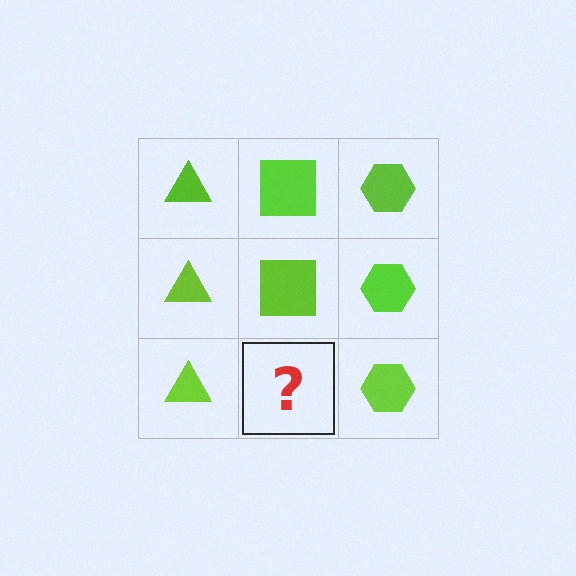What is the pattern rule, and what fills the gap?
The rule is that each column has a consistent shape. The gap should be filled with a lime square.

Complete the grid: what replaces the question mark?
The question mark should be replaced with a lime square.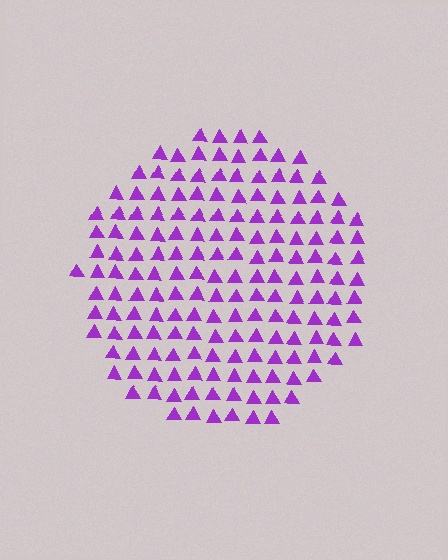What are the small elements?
The small elements are triangles.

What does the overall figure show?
The overall figure shows a circle.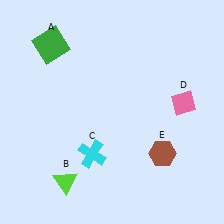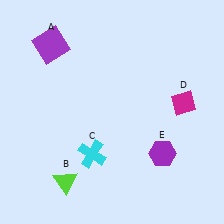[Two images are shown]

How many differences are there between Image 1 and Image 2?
There are 3 differences between the two images.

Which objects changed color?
A changed from green to purple. D changed from pink to magenta. E changed from brown to purple.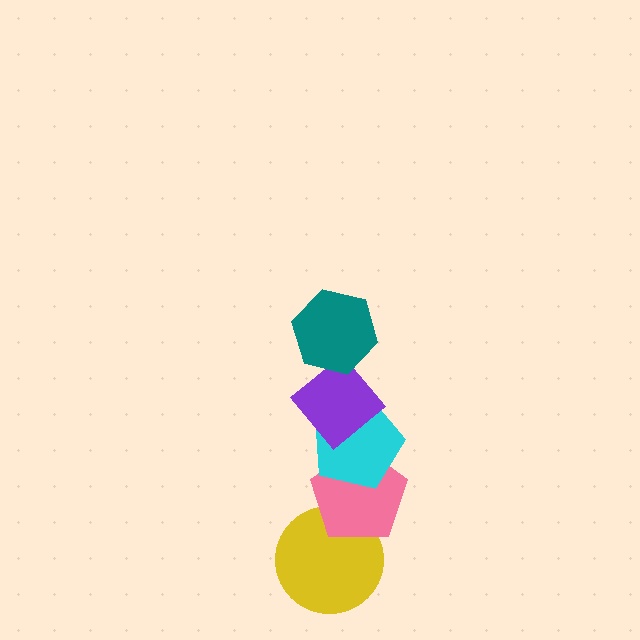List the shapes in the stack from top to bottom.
From top to bottom: the teal hexagon, the purple diamond, the cyan pentagon, the pink pentagon, the yellow circle.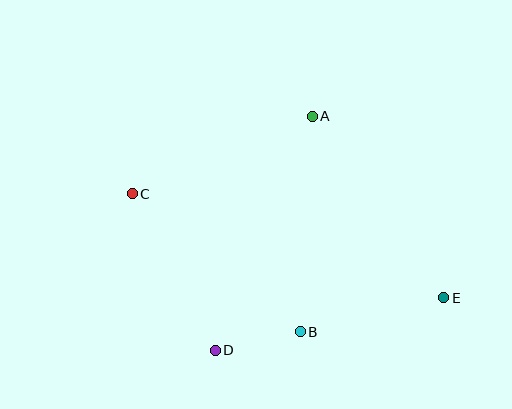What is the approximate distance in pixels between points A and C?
The distance between A and C is approximately 196 pixels.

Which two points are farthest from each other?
Points C and E are farthest from each other.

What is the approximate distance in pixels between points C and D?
The distance between C and D is approximately 177 pixels.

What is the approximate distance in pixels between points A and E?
The distance between A and E is approximately 224 pixels.